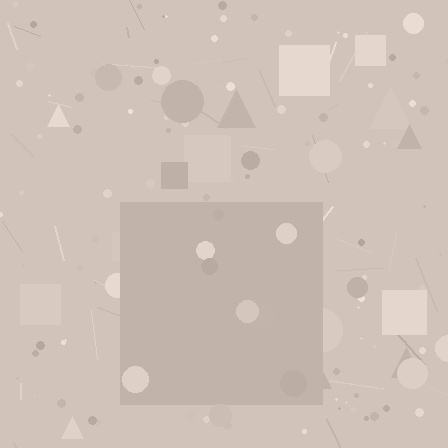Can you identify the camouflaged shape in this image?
The camouflaged shape is a square.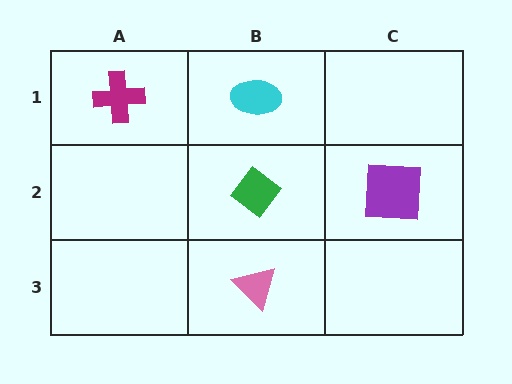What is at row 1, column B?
A cyan ellipse.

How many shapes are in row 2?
2 shapes.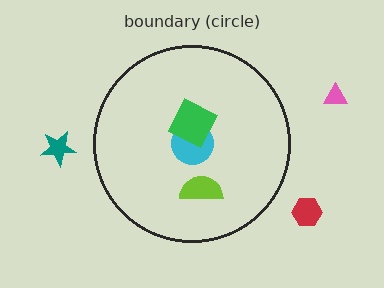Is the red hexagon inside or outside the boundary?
Outside.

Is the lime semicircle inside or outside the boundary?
Inside.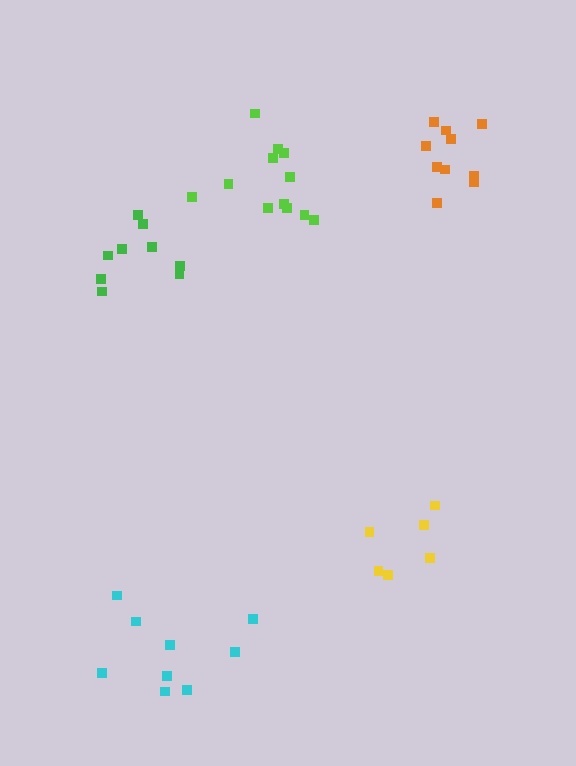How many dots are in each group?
Group 1: 12 dots, Group 2: 9 dots, Group 3: 9 dots, Group 4: 10 dots, Group 5: 6 dots (46 total).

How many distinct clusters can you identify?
There are 5 distinct clusters.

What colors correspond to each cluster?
The clusters are colored: lime, green, cyan, orange, yellow.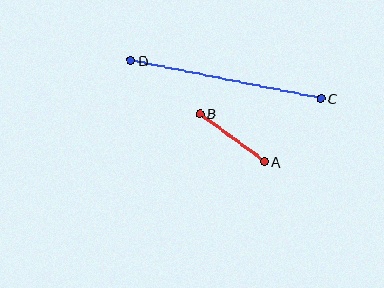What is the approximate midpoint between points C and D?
The midpoint is at approximately (226, 79) pixels.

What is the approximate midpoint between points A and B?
The midpoint is at approximately (232, 137) pixels.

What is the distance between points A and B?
The distance is approximately 80 pixels.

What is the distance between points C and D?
The distance is approximately 194 pixels.